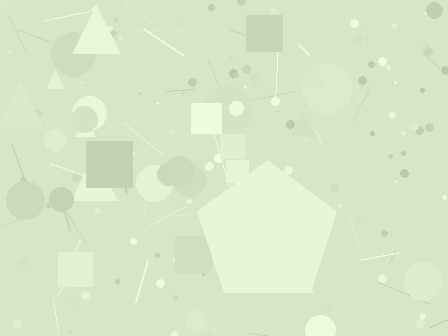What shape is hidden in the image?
A pentagon is hidden in the image.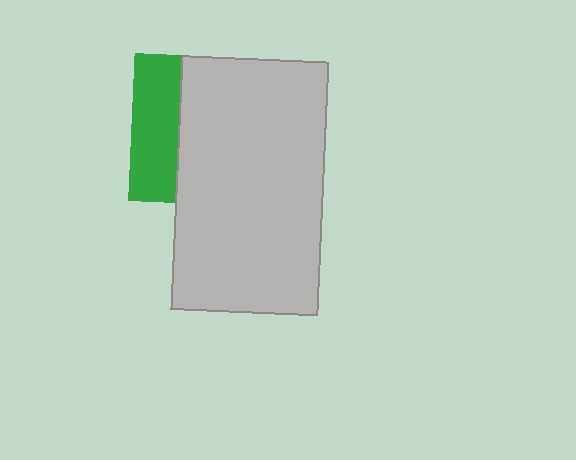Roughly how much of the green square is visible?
A small part of it is visible (roughly 31%).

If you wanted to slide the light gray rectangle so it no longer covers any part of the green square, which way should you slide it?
Slide it right — that is the most direct way to separate the two shapes.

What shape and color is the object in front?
The object in front is a light gray rectangle.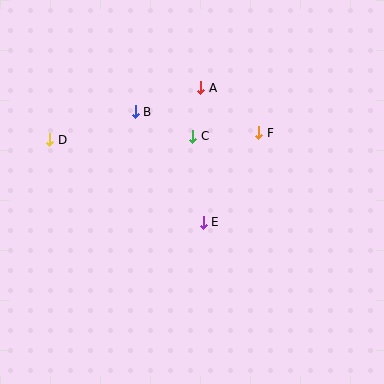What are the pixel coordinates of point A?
Point A is at (201, 88).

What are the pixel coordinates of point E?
Point E is at (203, 222).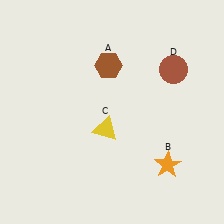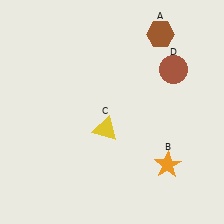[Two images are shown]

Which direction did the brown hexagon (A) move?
The brown hexagon (A) moved right.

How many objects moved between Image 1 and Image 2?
1 object moved between the two images.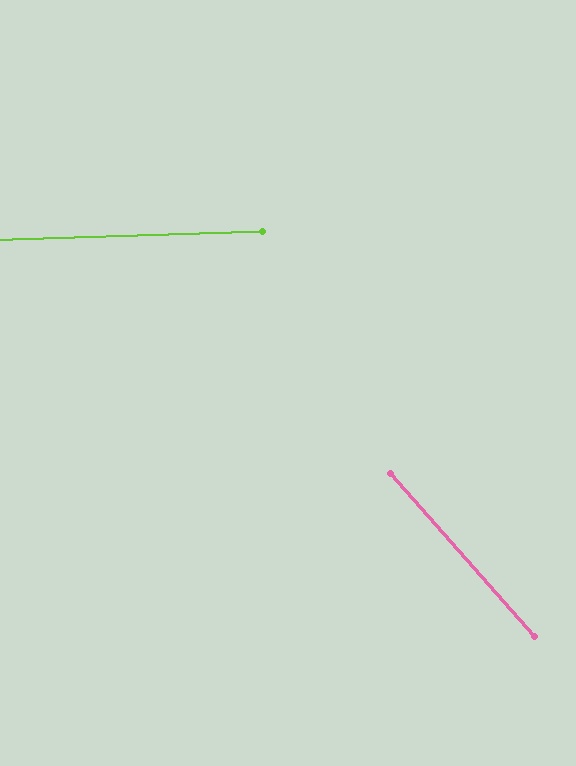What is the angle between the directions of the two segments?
Approximately 50 degrees.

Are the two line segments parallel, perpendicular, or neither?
Neither parallel nor perpendicular — they differ by about 50°.